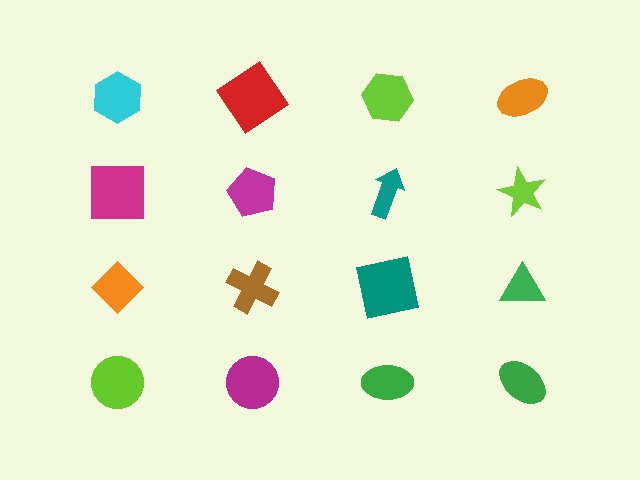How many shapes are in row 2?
4 shapes.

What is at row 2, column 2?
A magenta pentagon.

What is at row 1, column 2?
A red diamond.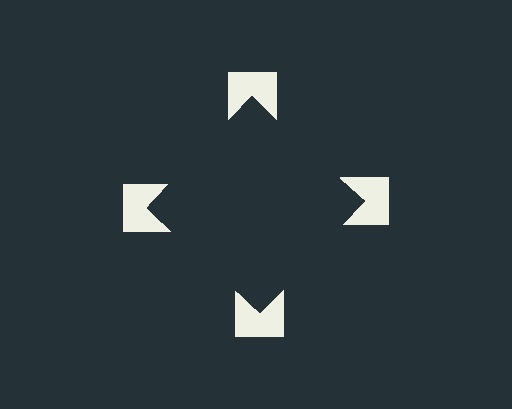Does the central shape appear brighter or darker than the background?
It typically appears slightly darker than the background, even though no actual brightness change is drawn.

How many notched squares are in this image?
There are 4 — one at each vertex of the illusory square.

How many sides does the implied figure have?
4 sides.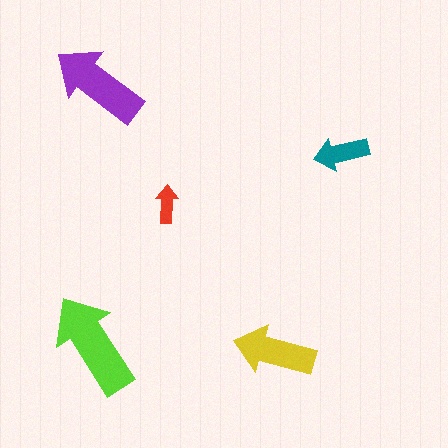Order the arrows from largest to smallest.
the lime one, the purple one, the yellow one, the teal one, the red one.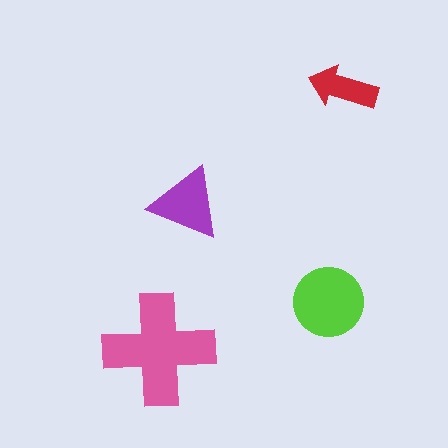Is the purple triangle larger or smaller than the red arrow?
Larger.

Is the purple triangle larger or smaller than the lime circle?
Smaller.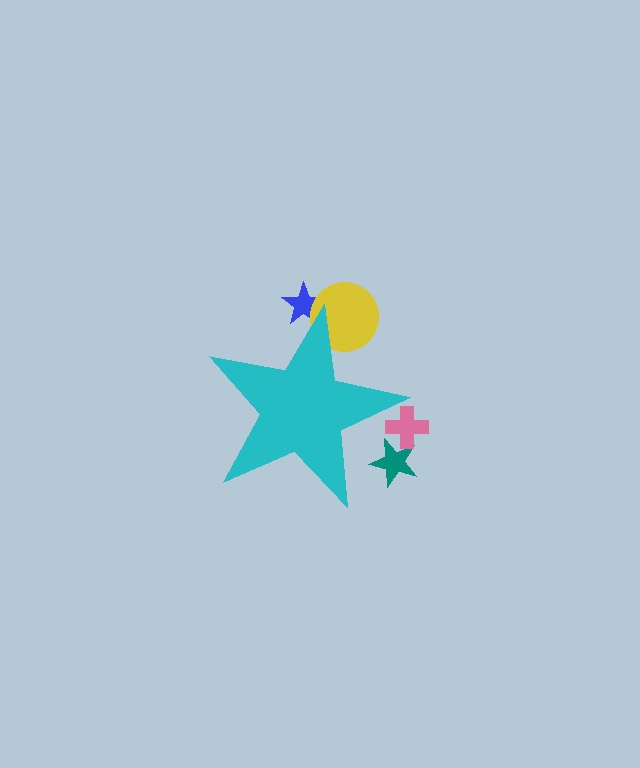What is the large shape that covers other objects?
A cyan star.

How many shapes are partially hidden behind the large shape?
4 shapes are partially hidden.